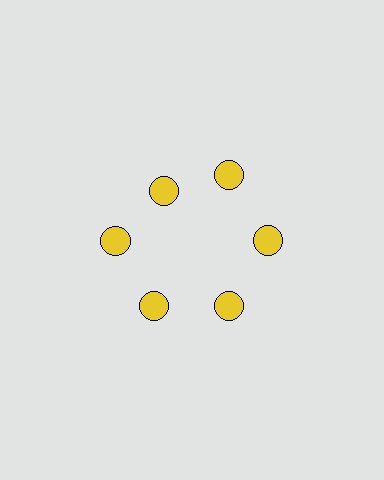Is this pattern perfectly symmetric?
No. The 6 yellow circles are arranged in a ring, but one element near the 11 o'clock position is pulled inward toward the center, breaking the 6-fold rotational symmetry.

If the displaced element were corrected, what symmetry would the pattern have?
It would have 6-fold rotational symmetry — the pattern would map onto itself every 60 degrees.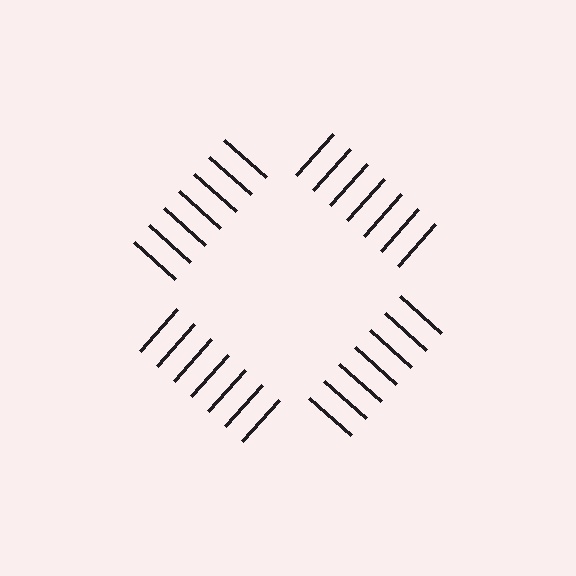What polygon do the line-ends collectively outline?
An illusory square — the line segments terminate on its edges but no continuous stroke is drawn.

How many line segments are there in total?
28 — 7 along each of the 4 edges.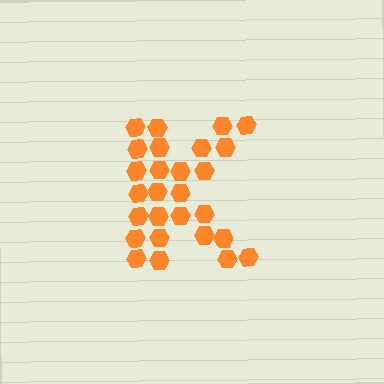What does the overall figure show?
The overall figure shows the letter K.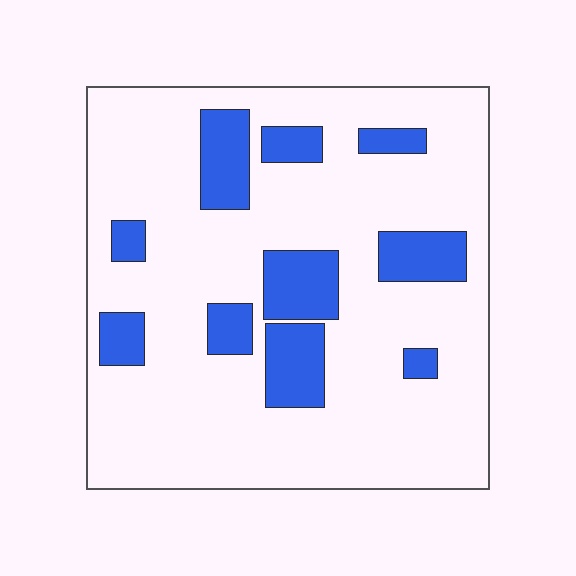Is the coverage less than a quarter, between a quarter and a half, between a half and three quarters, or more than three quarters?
Less than a quarter.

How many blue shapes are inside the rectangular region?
10.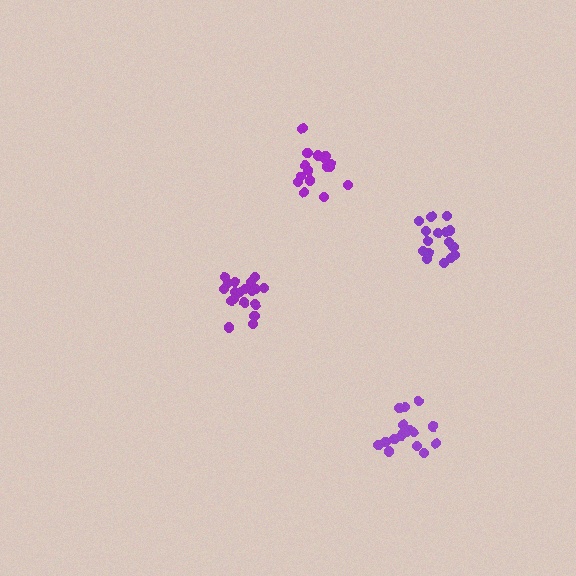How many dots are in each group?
Group 1: 20 dots, Group 2: 17 dots, Group 3: 17 dots, Group 4: 16 dots (70 total).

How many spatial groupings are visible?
There are 4 spatial groupings.